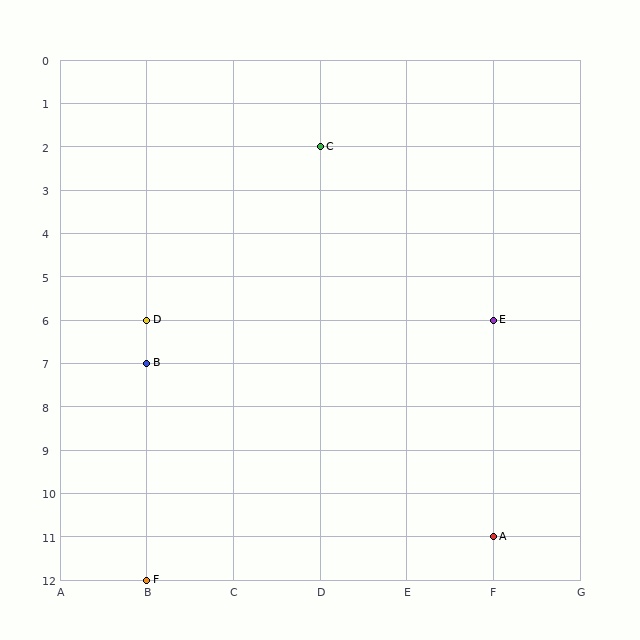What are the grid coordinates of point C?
Point C is at grid coordinates (D, 2).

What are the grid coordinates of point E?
Point E is at grid coordinates (F, 6).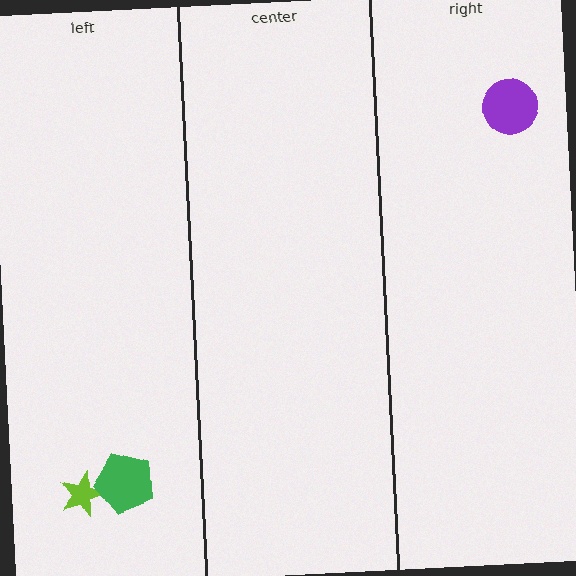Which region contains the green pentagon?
The left region.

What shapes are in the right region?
The purple circle.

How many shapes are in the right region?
1.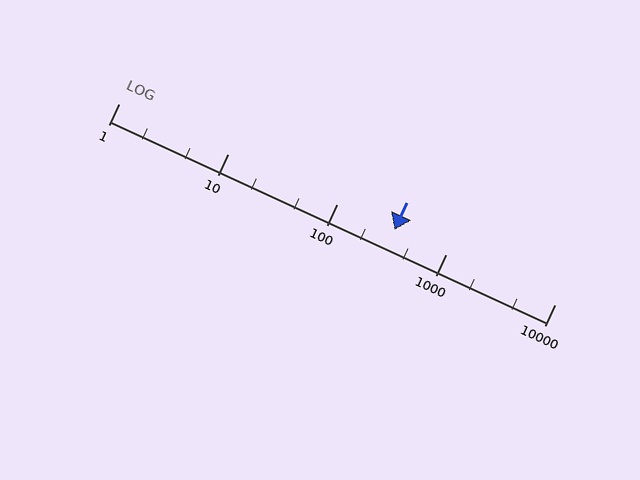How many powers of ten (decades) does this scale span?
The scale spans 4 decades, from 1 to 10000.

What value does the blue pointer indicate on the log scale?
The pointer indicates approximately 340.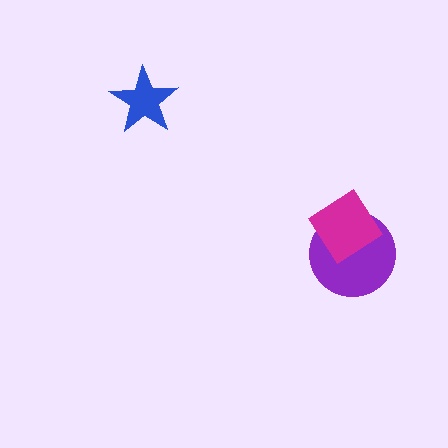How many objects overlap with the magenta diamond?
1 object overlaps with the magenta diamond.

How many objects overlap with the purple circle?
1 object overlaps with the purple circle.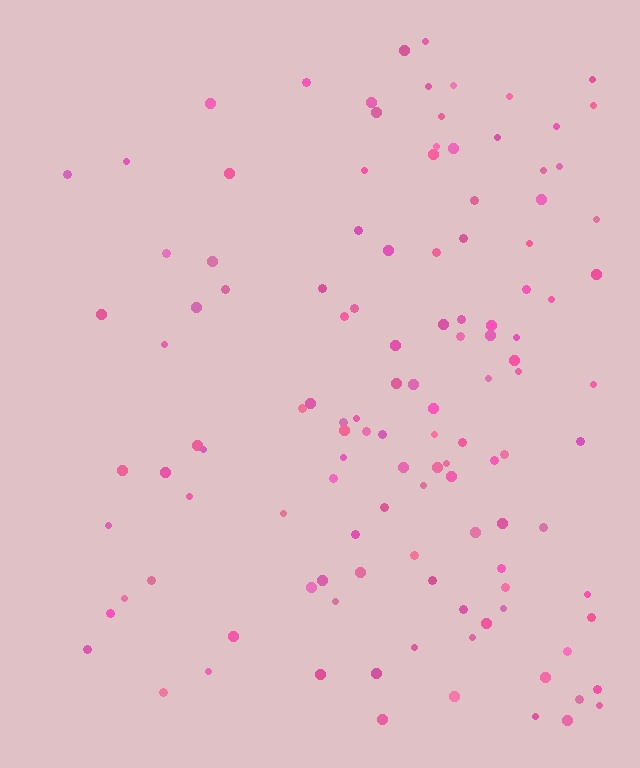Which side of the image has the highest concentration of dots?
The right.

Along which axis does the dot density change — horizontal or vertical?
Horizontal.